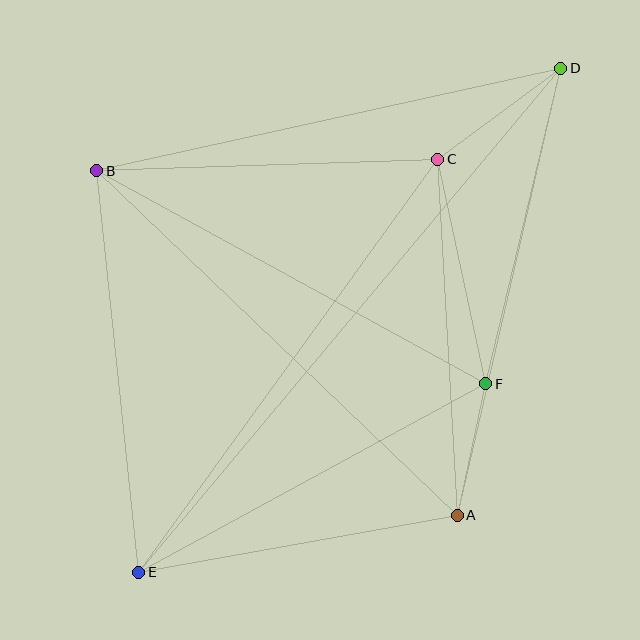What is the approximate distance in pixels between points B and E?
The distance between B and E is approximately 404 pixels.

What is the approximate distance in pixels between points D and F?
The distance between D and F is approximately 324 pixels.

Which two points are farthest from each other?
Points D and E are farthest from each other.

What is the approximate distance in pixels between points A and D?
The distance between A and D is approximately 459 pixels.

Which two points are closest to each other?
Points A and F are closest to each other.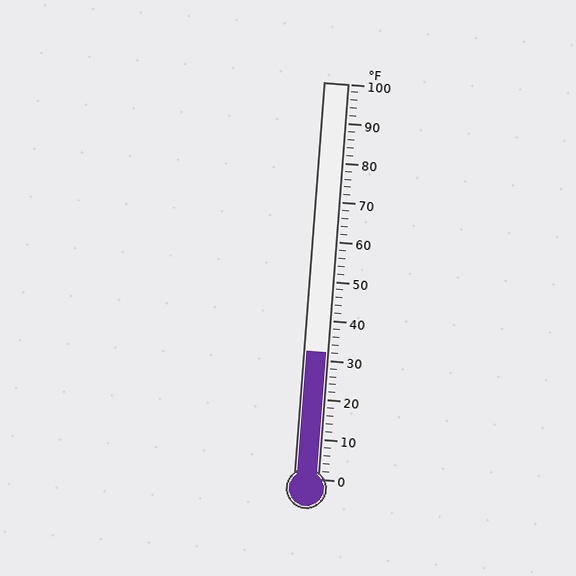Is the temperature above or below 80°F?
The temperature is below 80°F.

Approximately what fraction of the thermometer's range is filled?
The thermometer is filled to approximately 30% of its range.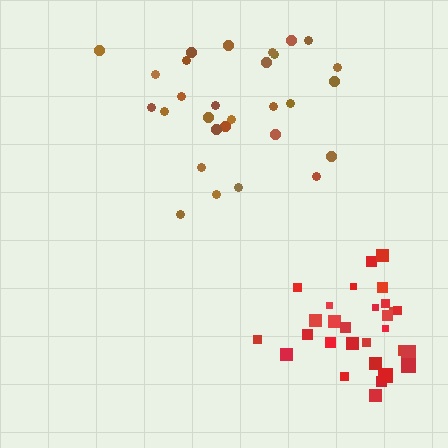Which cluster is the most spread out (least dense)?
Brown.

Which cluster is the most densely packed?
Red.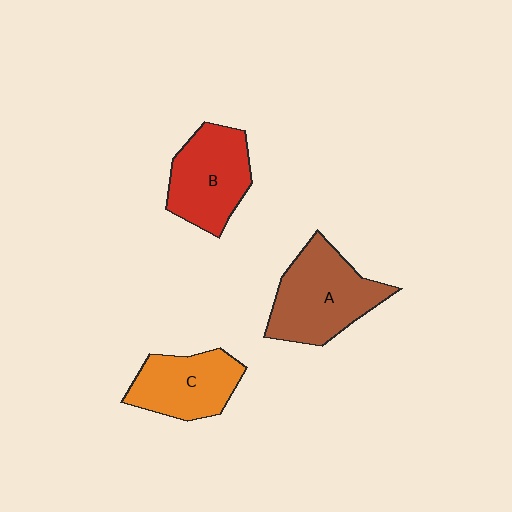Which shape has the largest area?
Shape A (brown).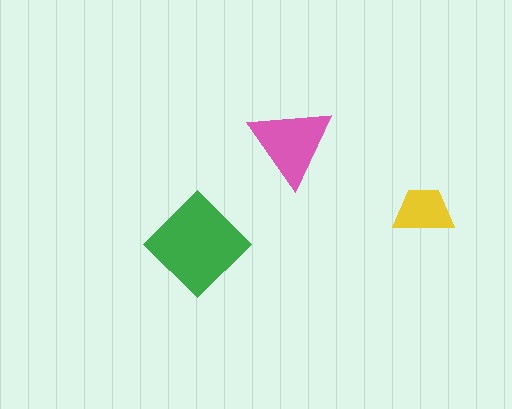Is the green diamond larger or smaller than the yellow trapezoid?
Larger.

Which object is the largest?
The green diamond.